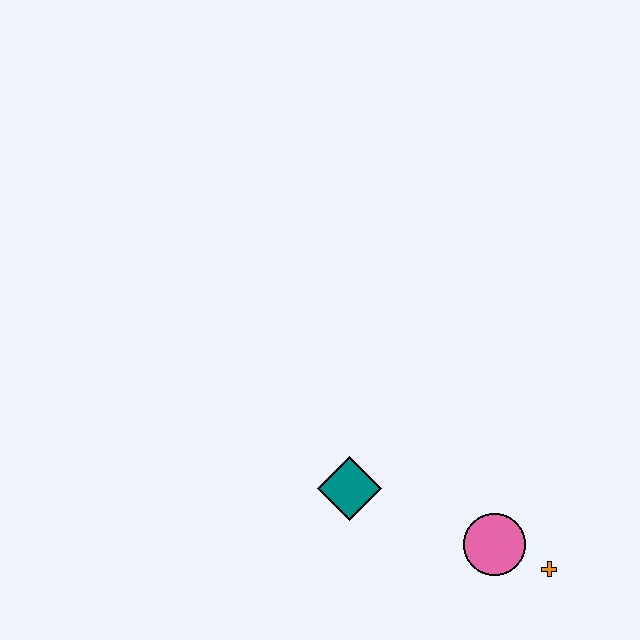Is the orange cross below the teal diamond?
Yes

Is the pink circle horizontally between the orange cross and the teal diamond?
Yes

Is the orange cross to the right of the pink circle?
Yes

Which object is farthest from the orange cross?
The teal diamond is farthest from the orange cross.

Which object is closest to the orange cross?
The pink circle is closest to the orange cross.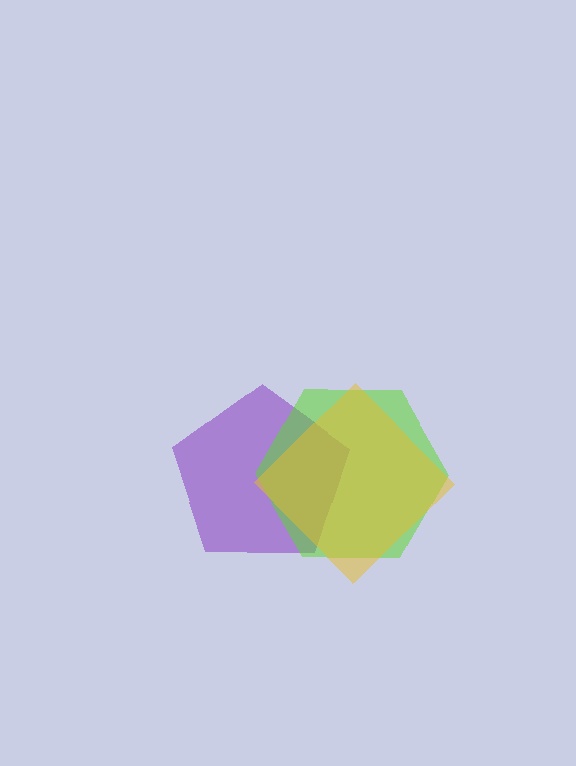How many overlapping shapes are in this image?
There are 3 overlapping shapes in the image.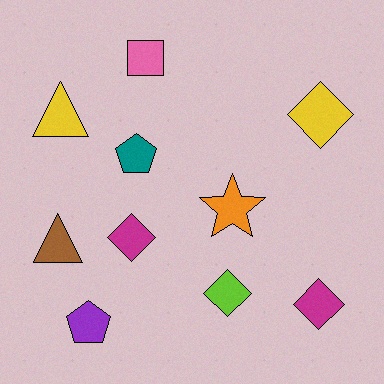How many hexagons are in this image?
There are no hexagons.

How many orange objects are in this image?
There is 1 orange object.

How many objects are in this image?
There are 10 objects.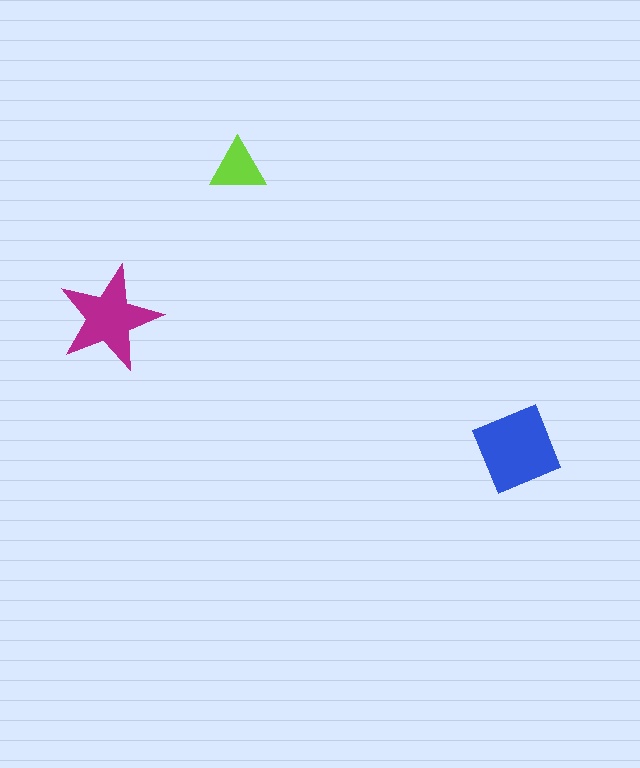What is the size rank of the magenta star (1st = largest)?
2nd.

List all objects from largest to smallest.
The blue diamond, the magenta star, the lime triangle.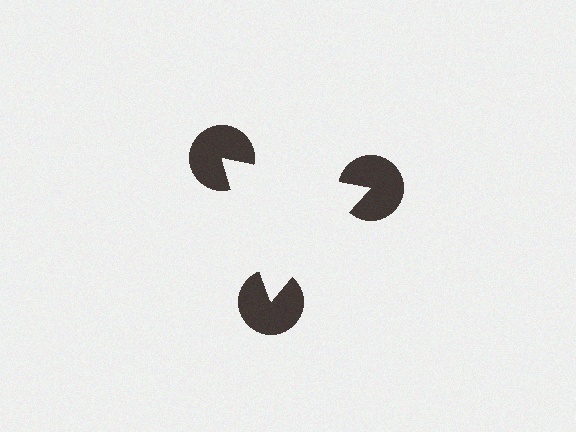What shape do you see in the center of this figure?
An illusory triangle — its edges are inferred from the aligned wedge cuts in the pac-man discs, not physically drawn.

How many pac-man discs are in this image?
There are 3 — one at each vertex of the illusory triangle.